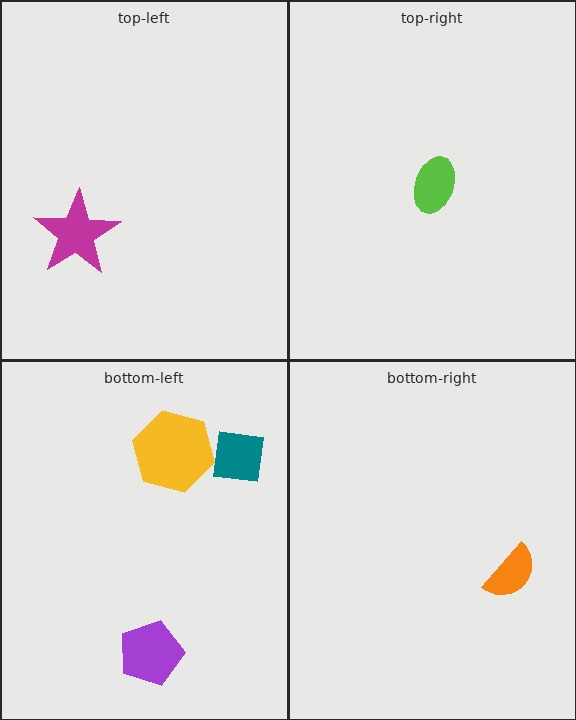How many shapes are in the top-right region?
1.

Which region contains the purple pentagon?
The bottom-left region.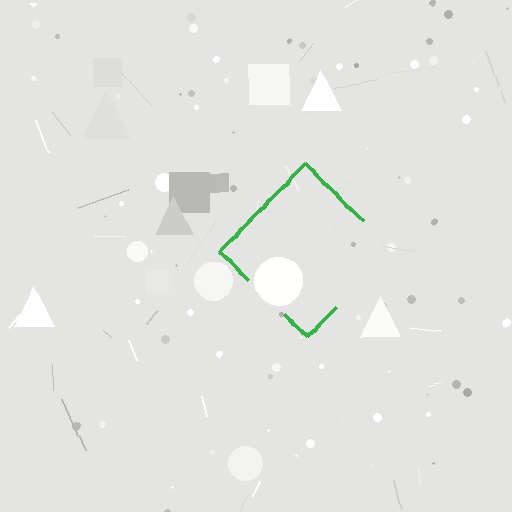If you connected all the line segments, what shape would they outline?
They would outline a diamond.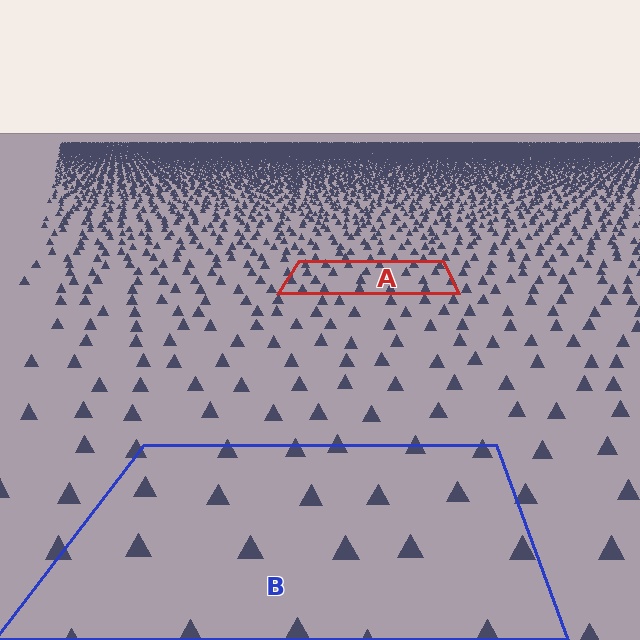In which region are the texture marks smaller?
The texture marks are smaller in region A, because it is farther away.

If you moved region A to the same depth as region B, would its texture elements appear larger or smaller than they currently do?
They would appear larger. At a closer depth, the same texture elements are projected at a bigger on-screen size.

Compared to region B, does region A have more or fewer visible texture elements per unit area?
Region A has more texture elements per unit area — they are packed more densely because it is farther away.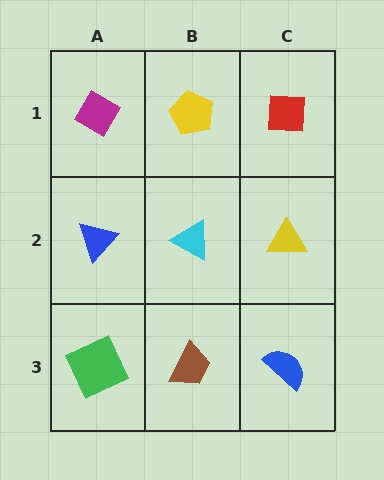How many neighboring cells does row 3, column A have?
2.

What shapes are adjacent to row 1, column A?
A blue triangle (row 2, column A), a yellow pentagon (row 1, column B).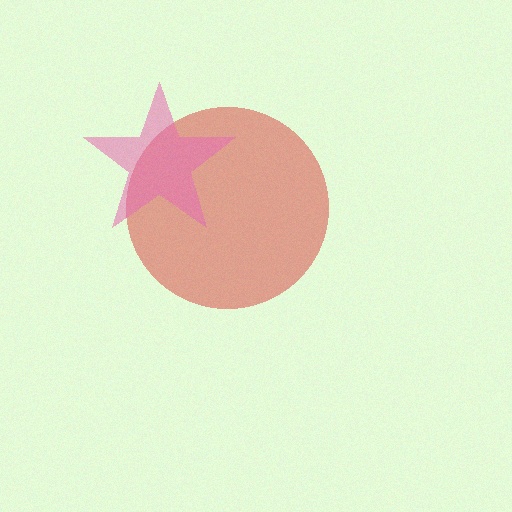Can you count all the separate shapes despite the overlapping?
Yes, there are 2 separate shapes.